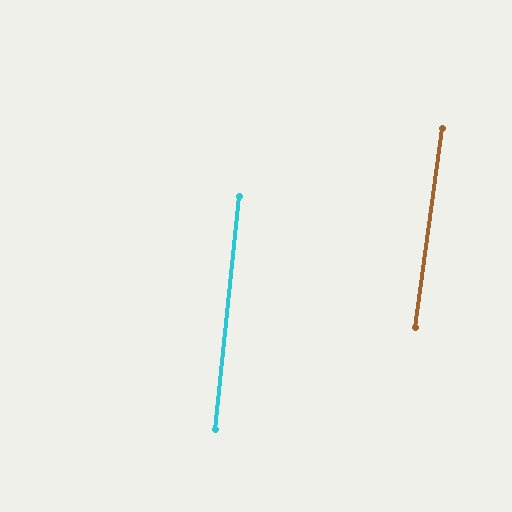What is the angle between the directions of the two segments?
Approximately 2 degrees.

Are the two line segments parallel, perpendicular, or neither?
Parallel — their directions differ by only 1.8°.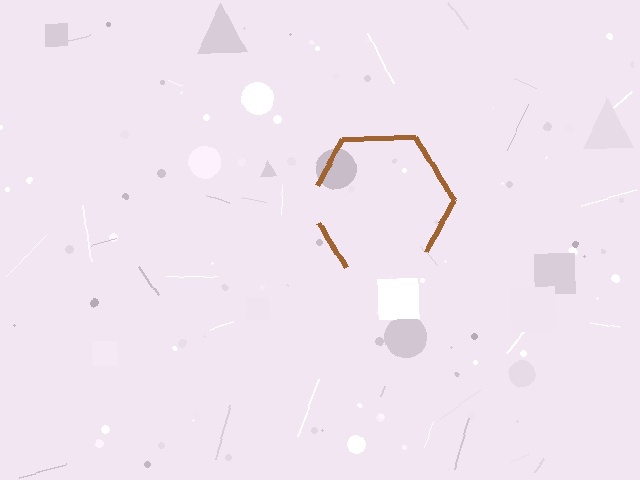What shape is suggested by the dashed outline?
The dashed outline suggests a hexagon.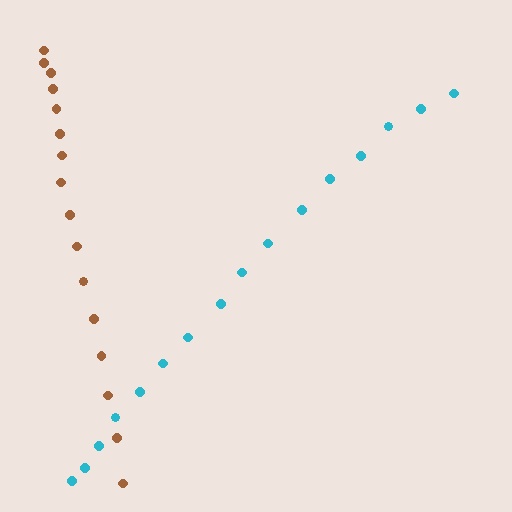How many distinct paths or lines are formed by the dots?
There are 2 distinct paths.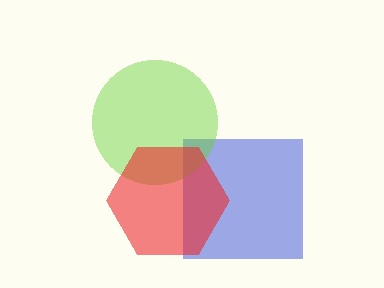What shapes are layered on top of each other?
The layered shapes are: a blue square, a lime circle, a red hexagon.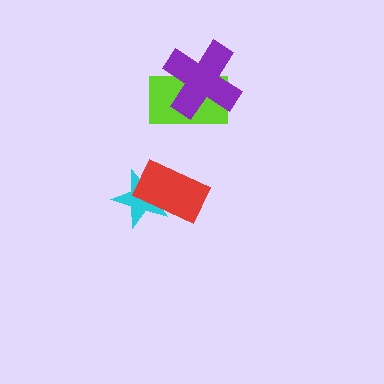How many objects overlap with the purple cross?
1 object overlaps with the purple cross.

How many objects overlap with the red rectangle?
1 object overlaps with the red rectangle.